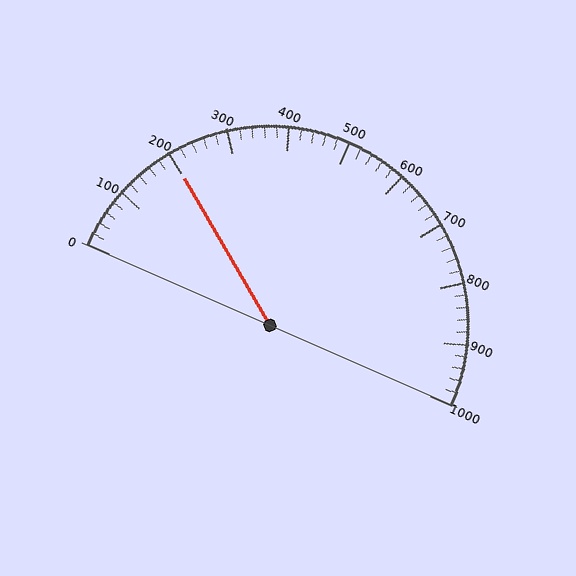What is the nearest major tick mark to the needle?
The nearest major tick mark is 200.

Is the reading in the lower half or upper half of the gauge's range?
The reading is in the lower half of the range (0 to 1000).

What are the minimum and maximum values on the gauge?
The gauge ranges from 0 to 1000.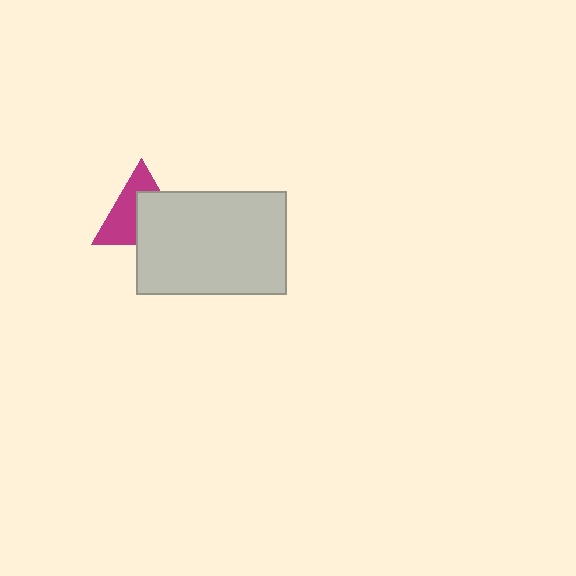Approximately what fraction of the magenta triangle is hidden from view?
Roughly 49% of the magenta triangle is hidden behind the light gray rectangle.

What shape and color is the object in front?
The object in front is a light gray rectangle.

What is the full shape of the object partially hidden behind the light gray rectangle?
The partially hidden object is a magenta triangle.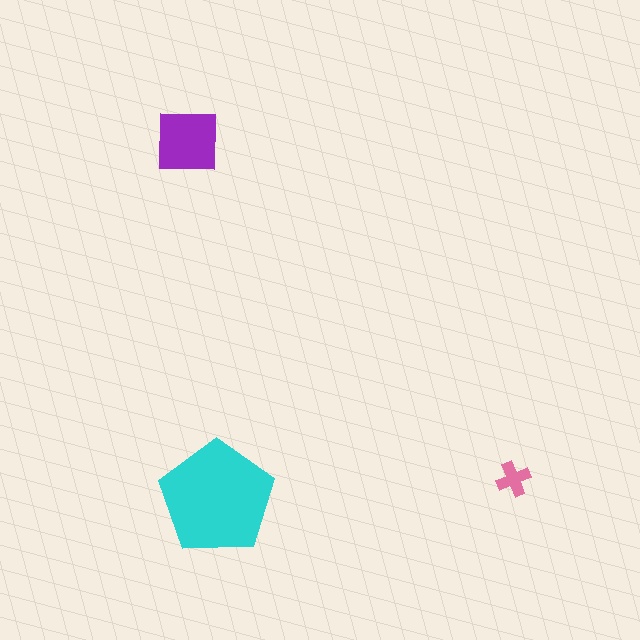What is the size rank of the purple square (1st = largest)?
2nd.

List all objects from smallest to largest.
The pink cross, the purple square, the cyan pentagon.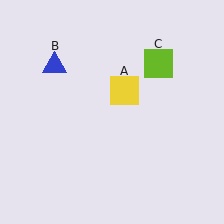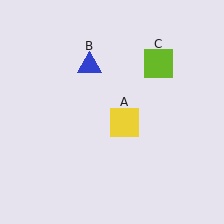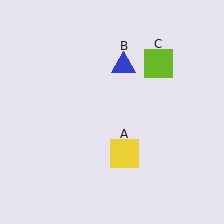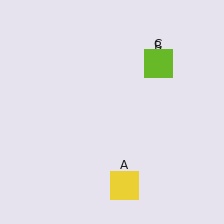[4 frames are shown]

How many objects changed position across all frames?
2 objects changed position: yellow square (object A), blue triangle (object B).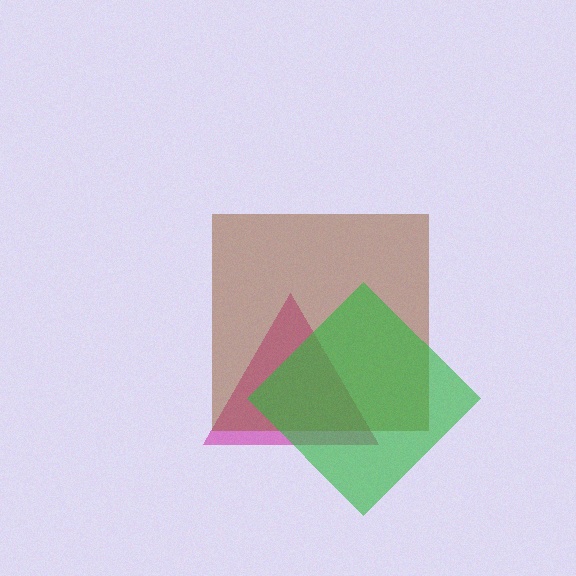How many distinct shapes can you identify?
There are 3 distinct shapes: a magenta triangle, a brown square, a green diamond.